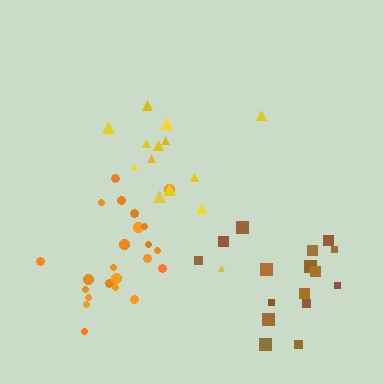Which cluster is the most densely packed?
Orange.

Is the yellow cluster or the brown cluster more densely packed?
Brown.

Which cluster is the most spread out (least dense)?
Yellow.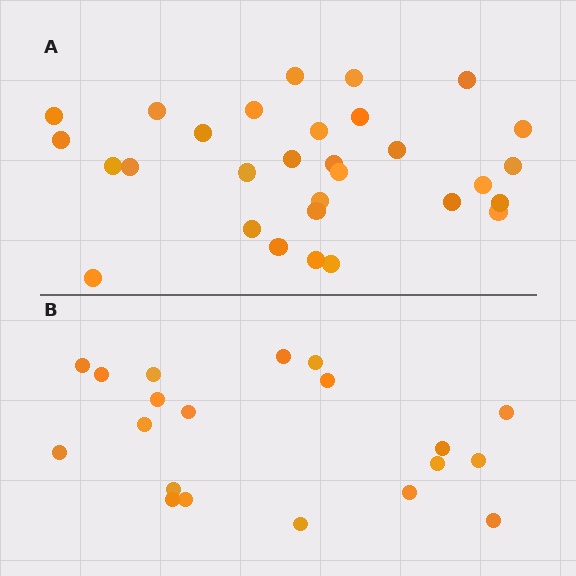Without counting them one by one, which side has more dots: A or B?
Region A (the top region) has more dots.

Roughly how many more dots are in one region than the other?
Region A has roughly 10 or so more dots than region B.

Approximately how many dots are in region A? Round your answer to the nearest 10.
About 30 dots.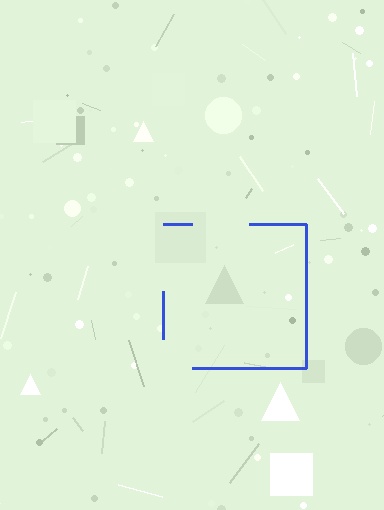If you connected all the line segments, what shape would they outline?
They would outline a square.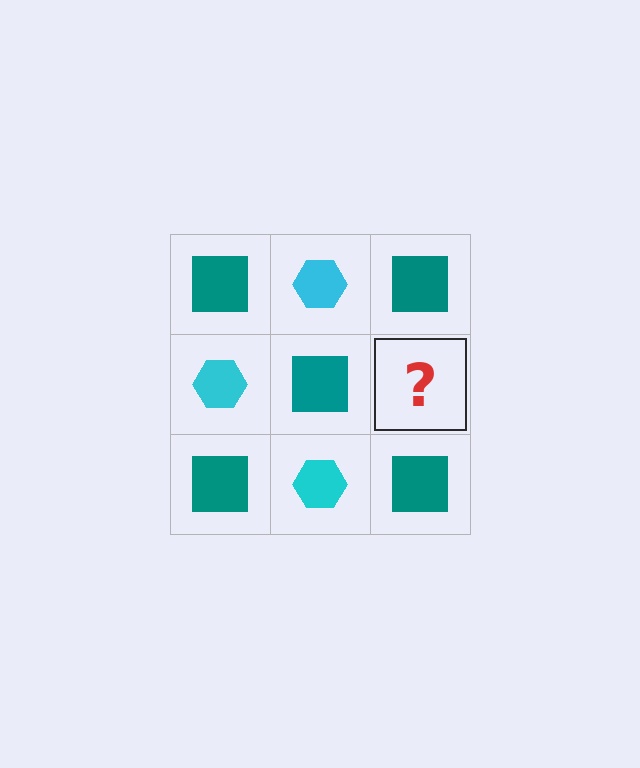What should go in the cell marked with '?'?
The missing cell should contain a cyan hexagon.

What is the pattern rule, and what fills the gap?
The rule is that it alternates teal square and cyan hexagon in a checkerboard pattern. The gap should be filled with a cyan hexagon.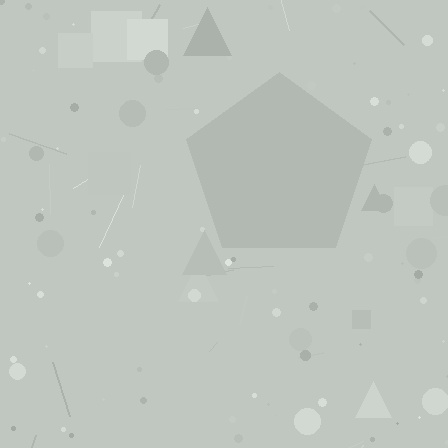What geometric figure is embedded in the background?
A pentagon is embedded in the background.